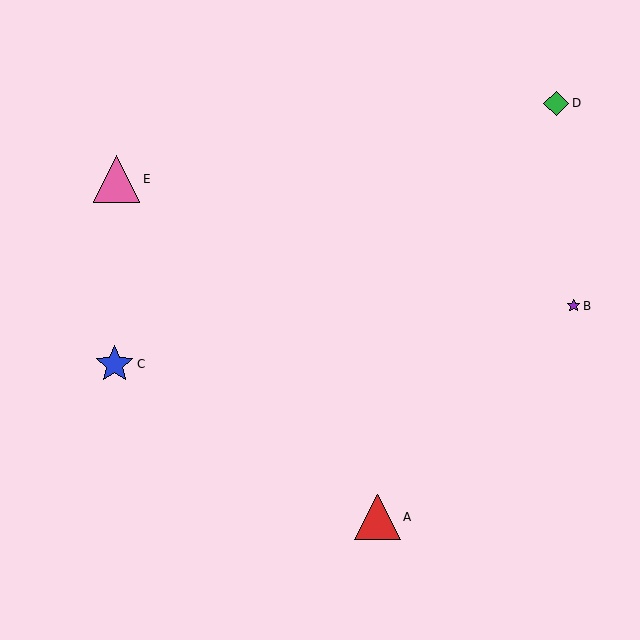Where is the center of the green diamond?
The center of the green diamond is at (556, 103).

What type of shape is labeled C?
Shape C is a blue star.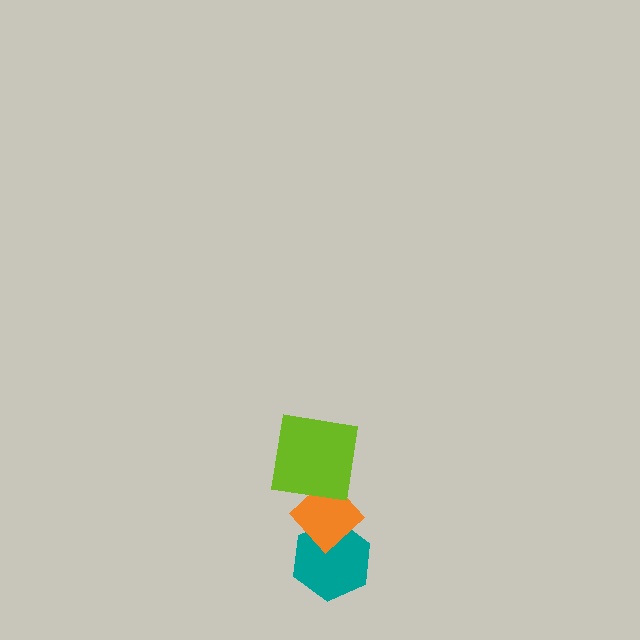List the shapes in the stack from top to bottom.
From top to bottom: the lime square, the orange diamond, the teal hexagon.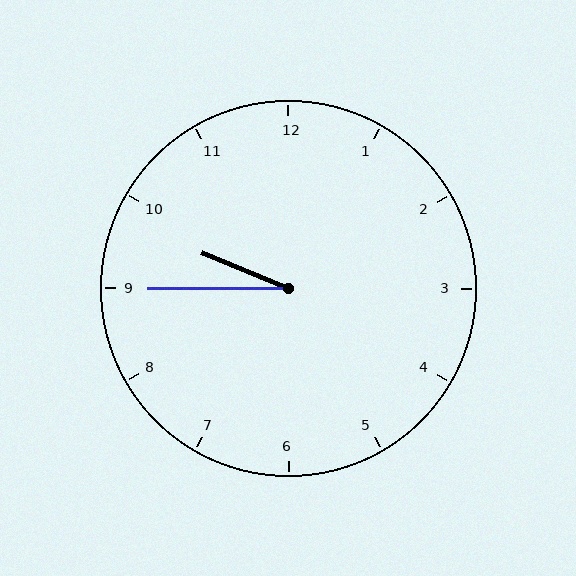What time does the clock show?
9:45.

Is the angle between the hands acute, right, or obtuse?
It is acute.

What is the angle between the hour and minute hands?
Approximately 22 degrees.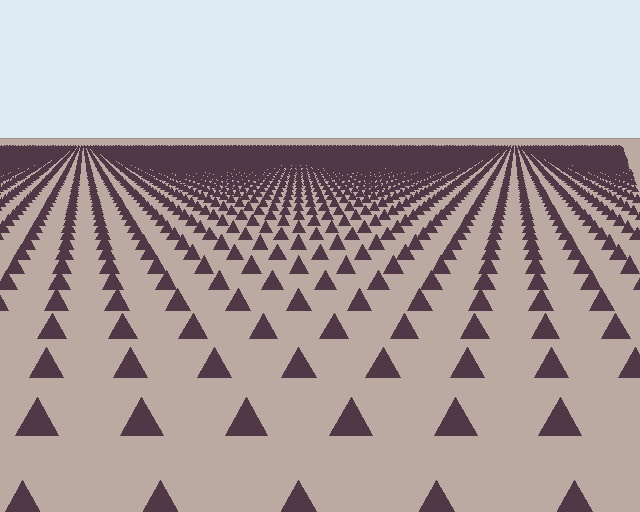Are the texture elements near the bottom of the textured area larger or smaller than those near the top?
Larger. Near the bottom, elements are closer to the viewer and appear at a bigger on-screen size.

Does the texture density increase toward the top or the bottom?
Density increases toward the top.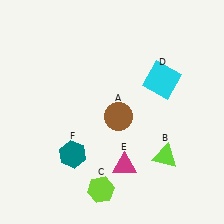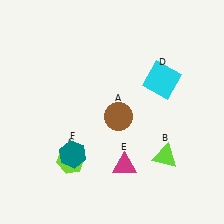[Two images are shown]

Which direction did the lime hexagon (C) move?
The lime hexagon (C) moved left.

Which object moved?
The lime hexagon (C) moved left.